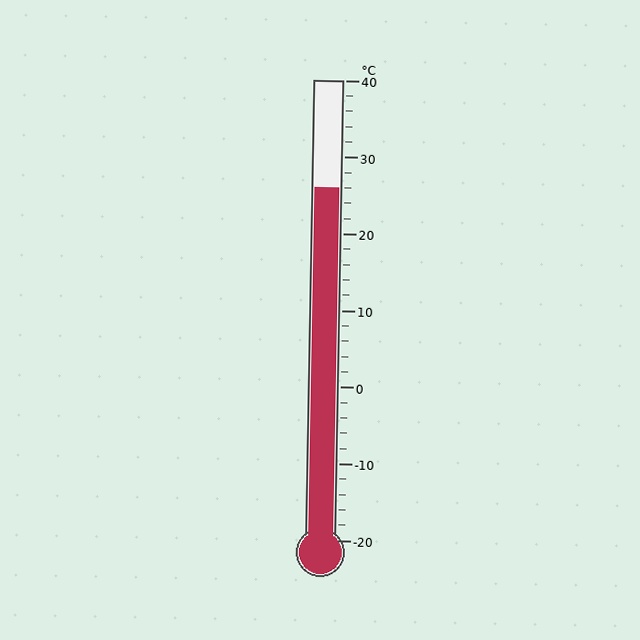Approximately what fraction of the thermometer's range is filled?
The thermometer is filled to approximately 75% of its range.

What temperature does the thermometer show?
The thermometer shows approximately 26°C.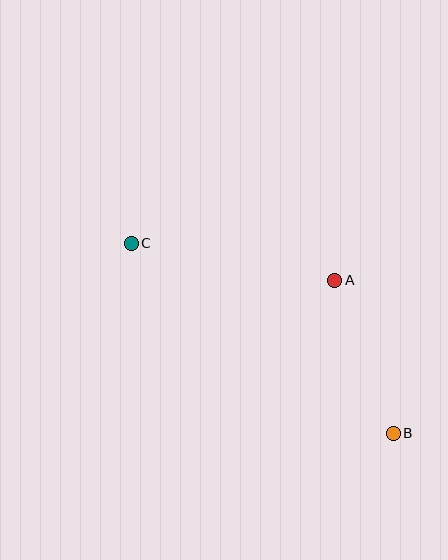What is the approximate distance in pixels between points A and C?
The distance between A and C is approximately 207 pixels.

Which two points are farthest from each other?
Points B and C are farthest from each other.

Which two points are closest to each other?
Points A and B are closest to each other.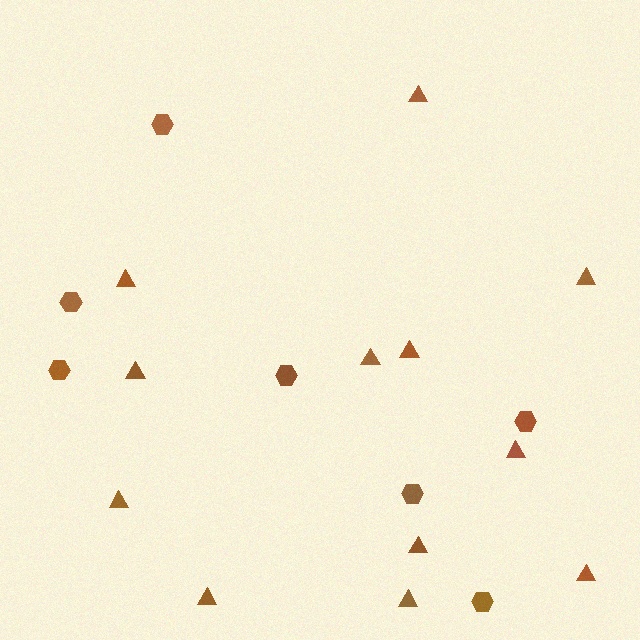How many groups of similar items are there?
There are 2 groups: one group of triangles (12) and one group of hexagons (7).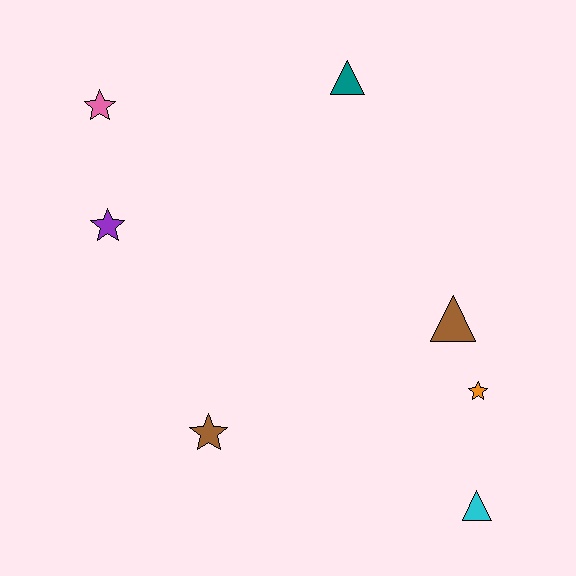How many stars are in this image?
There are 4 stars.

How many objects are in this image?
There are 7 objects.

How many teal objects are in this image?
There is 1 teal object.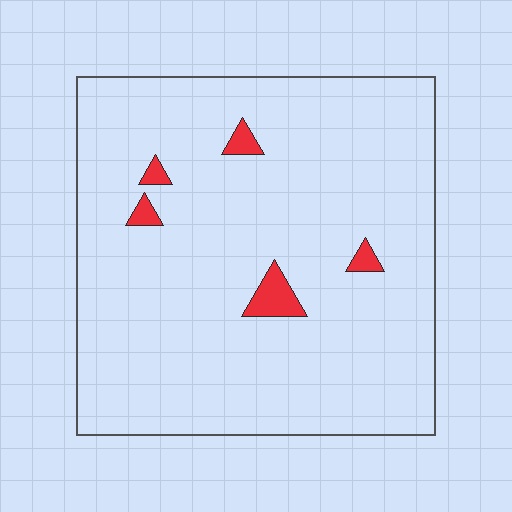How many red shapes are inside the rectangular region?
5.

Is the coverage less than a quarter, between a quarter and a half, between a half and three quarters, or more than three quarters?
Less than a quarter.